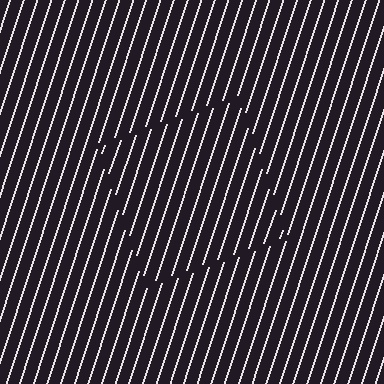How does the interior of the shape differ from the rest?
The interior of the shape contains the same grating, shifted by half a period — the contour is defined by the phase discontinuity where line-ends from the inner and outer gratings abut.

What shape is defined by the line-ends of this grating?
An illusory square. The interior of the shape contains the same grating, shifted by half a period — the contour is defined by the phase discontinuity where line-ends from the inner and outer gratings abut.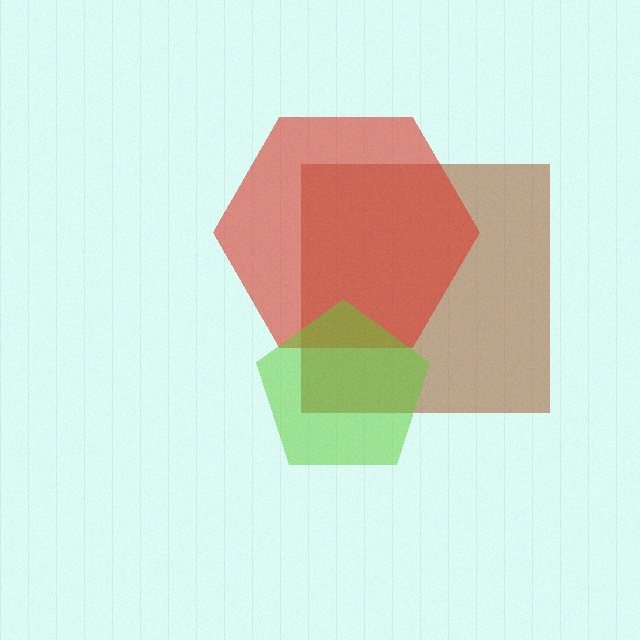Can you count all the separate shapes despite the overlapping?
Yes, there are 3 separate shapes.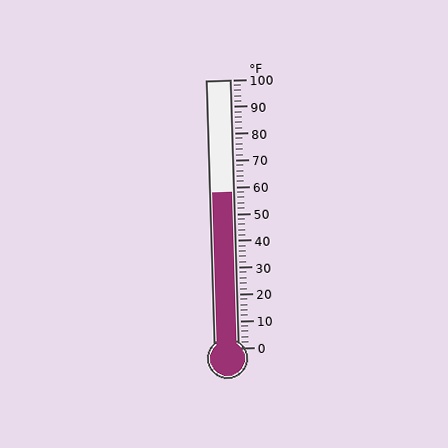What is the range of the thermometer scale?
The thermometer scale ranges from 0°F to 100°F.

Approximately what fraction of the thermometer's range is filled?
The thermometer is filled to approximately 60% of its range.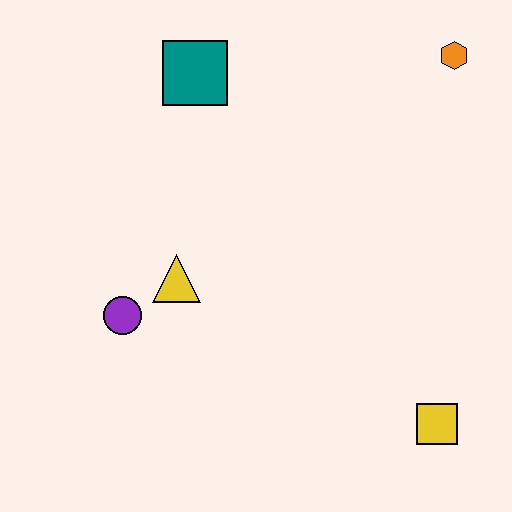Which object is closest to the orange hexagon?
The teal square is closest to the orange hexagon.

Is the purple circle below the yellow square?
No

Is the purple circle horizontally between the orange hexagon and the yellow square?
No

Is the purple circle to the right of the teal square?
No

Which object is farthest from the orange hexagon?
The purple circle is farthest from the orange hexagon.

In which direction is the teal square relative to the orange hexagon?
The teal square is to the left of the orange hexagon.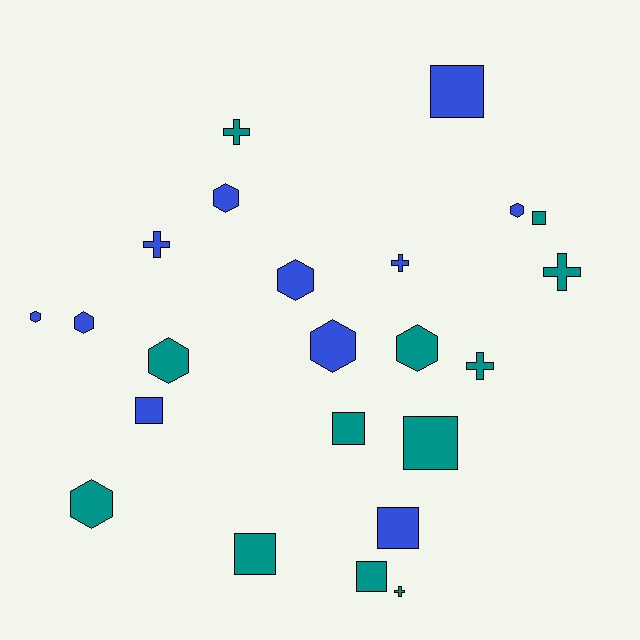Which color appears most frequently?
Teal, with 12 objects.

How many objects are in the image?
There are 23 objects.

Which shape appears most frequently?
Hexagon, with 9 objects.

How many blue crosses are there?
There are 2 blue crosses.